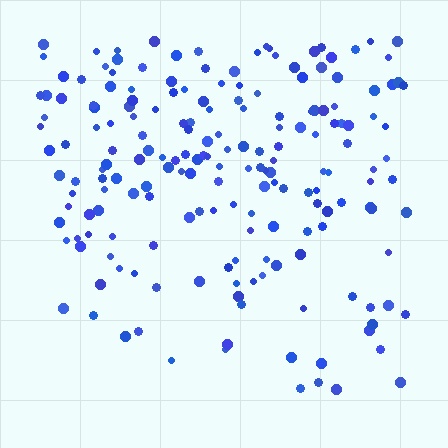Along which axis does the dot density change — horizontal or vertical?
Vertical.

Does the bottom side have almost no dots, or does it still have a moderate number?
Still a moderate number, just noticeably fewer than the top.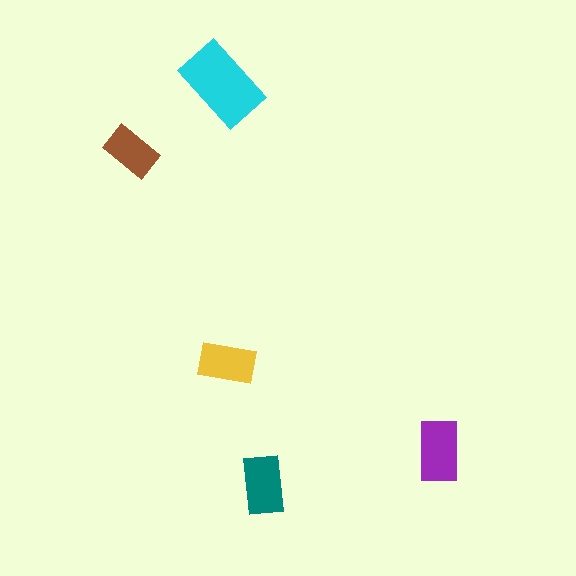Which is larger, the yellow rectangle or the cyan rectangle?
The cyan one.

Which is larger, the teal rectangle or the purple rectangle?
The purple one.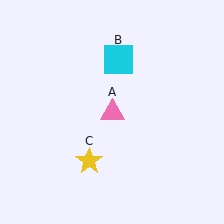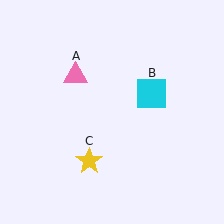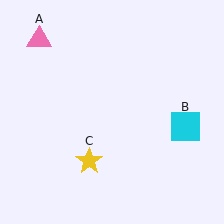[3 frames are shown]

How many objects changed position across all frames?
2 objects changed position: pink triangle (object A), cyan square (object B).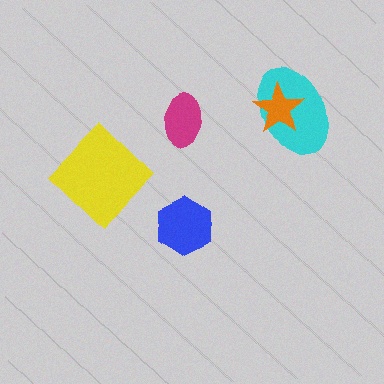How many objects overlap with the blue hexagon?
0 objects overlap with the blue hexagon.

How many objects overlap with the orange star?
1 object overlaps with the orange star.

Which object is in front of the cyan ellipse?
The orange star is in front of the cyan ellipse.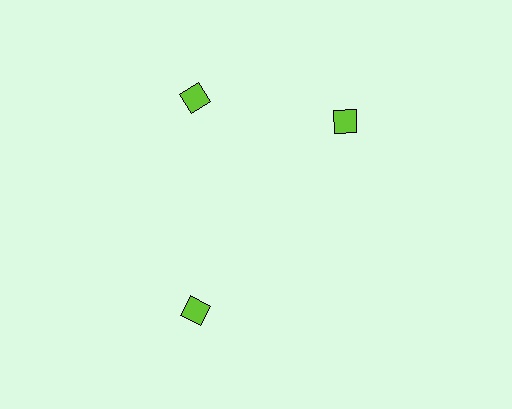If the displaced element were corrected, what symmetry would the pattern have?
It would have 3-fold rotational symmetry — the pattern would map onto itself every 120 degrees.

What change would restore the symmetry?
The symmetry would be restored by rotating it back into even spacing with its neighbors so that all 3 diamonds sit at equal angles and equal distance from the center.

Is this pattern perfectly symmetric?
No. The 3 lime diamonds are arranged in a ring, but one element near the 3 o'clock position is rotated out of alignment along the ring, breaking the 3-fold rotational symmetry.